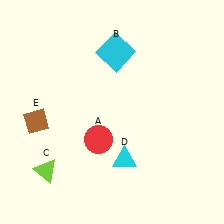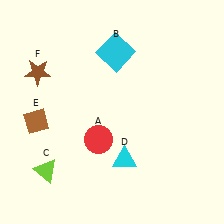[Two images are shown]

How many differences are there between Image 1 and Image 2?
There is 1 difference between the two images.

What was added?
A brown star (F) was added in Image 2.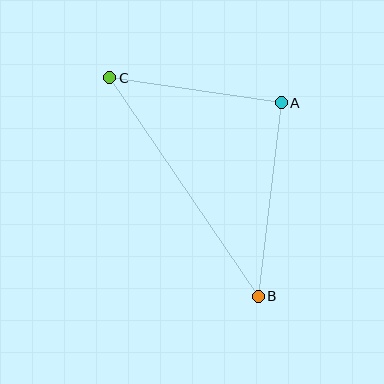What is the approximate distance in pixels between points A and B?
The distance between A and B is approximately 195 pixels.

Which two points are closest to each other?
Points A and C are closest to each other.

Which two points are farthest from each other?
Points B and C are farthest from each other.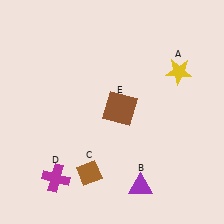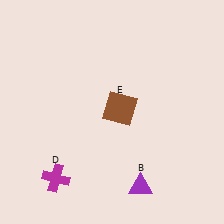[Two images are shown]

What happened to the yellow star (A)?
The yellow star (A) was removed in Image 2. It was in the top-right area of Image 1.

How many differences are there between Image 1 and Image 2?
There are 2 differences between the two images.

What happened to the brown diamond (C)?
The brown diamond (C) was removed in Image 2. It was in the bottom-left area of Image 1.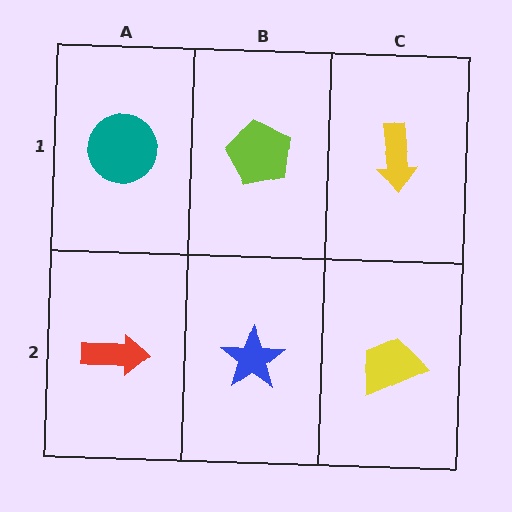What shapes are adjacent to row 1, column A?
A red arrow (row 2, column A), a lime pentagon (row 1, column B).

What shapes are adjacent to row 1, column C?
A yellow trapezoid (row 2, column C), a lime pentagon (row 1, column B).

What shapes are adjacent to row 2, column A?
A teal circle (row 1, column A), a blue star (row 2, column B).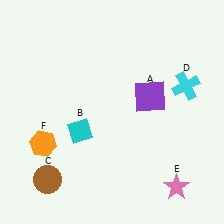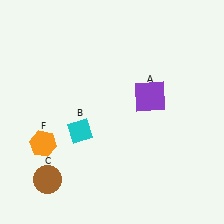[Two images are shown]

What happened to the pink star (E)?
The pink star (E) was removed in Image 2. It was in the bottom-right area of Image 1.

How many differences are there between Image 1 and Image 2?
There are 2 differences between the two images.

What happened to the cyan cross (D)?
The cyan cross (D) was removed in Image 2. It was in the top-right area of Image 1.